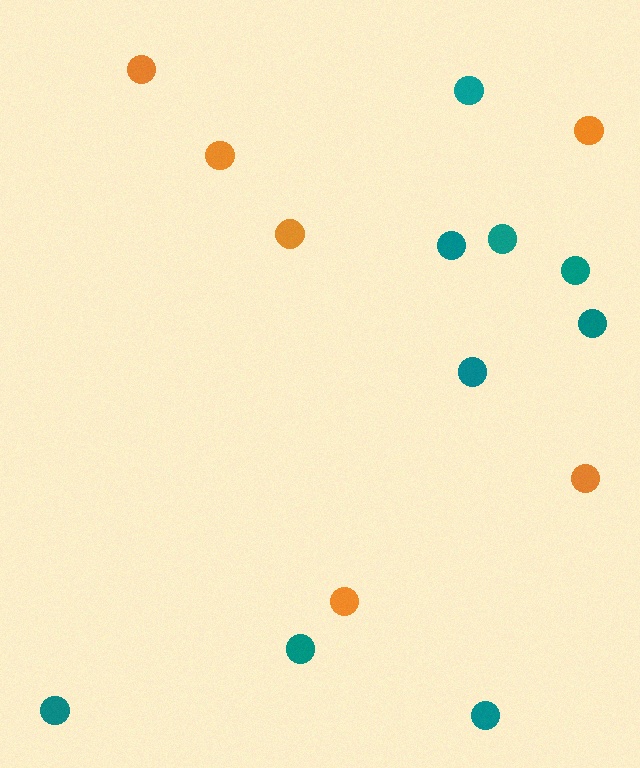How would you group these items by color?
There are 2 groups: one group of teal circles (9) and one group of orange circles (6).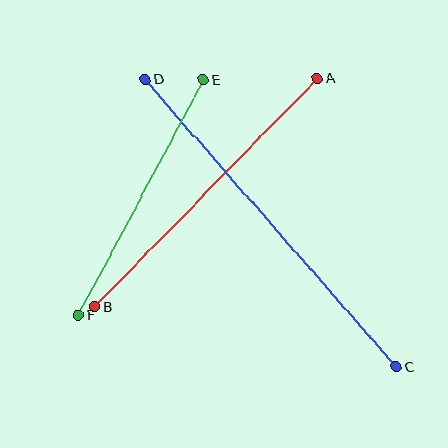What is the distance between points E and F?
The distance is approximately 266 pixels.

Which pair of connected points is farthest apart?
Points C and D are farthest apart.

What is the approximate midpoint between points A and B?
The midpoint is at approximately (206, 193) pixels.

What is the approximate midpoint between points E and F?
The midpoint is at approximately (141, 198) pixels.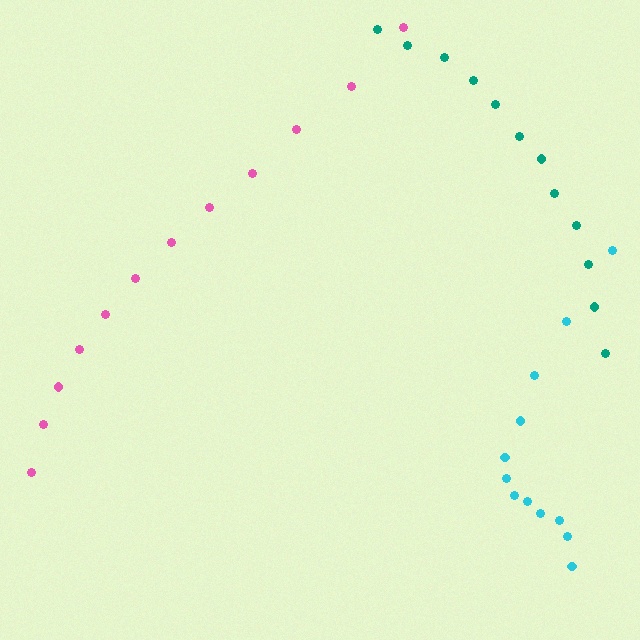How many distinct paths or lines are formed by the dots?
There are 3 distinct paths.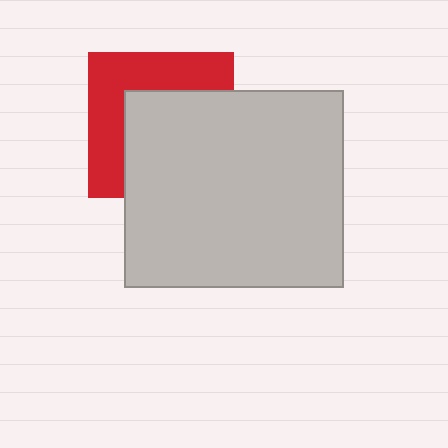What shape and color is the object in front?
The object in front is a light gray rectangle.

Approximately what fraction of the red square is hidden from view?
Roughly 56% of the red square is hidden behind the light gray rectangle.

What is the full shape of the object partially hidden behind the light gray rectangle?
The partially hidden object is a red square.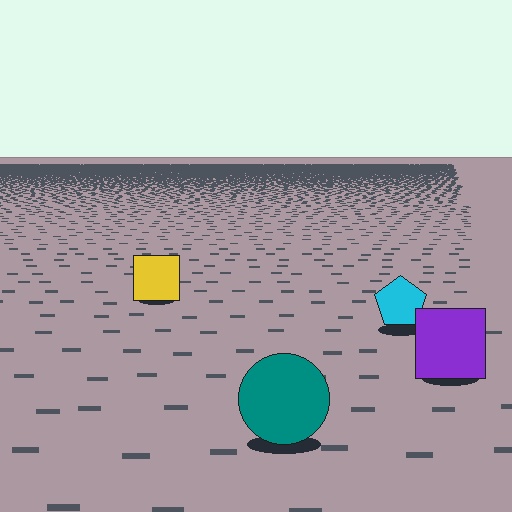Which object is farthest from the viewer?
The yellow square is farthest from the viewer. It appears smaller and the ground texture around it is denser.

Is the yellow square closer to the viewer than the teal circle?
No. The teal circle is closer — you can tell from the texture gradient: the ground texture is coarser near it.